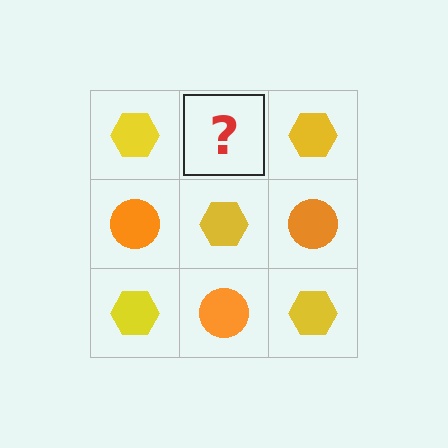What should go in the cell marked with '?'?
The missing cell should contain an orange circle.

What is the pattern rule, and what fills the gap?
The rule is that it alternates yellow hexagon and orange circle in a checkerboard pattern. The gap should be filled with an orange circle.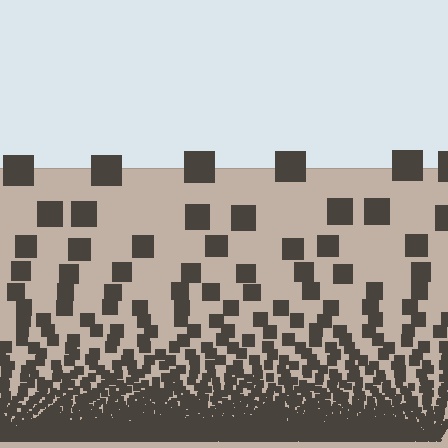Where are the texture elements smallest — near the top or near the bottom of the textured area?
Near the bottom.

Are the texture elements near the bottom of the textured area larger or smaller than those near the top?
Smaller. The gradient is inverted — elements near the bottom are smaller and denser.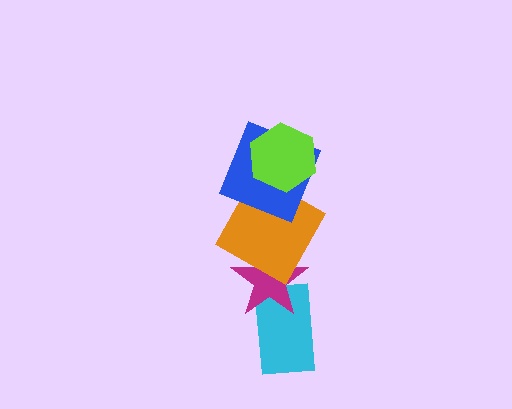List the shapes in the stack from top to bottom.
From top to bottom: the lime hexagon, the blue square, the orange square, the magenta star, the cyan rectangle.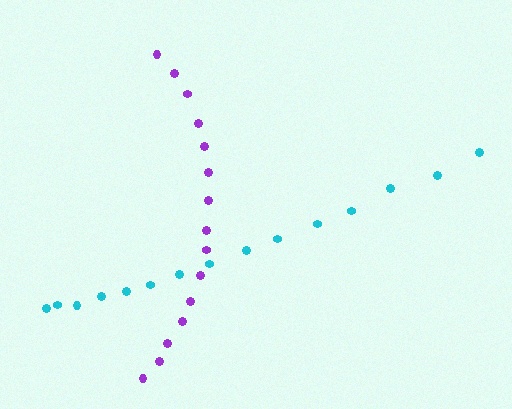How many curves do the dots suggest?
There are 2 distinct paths.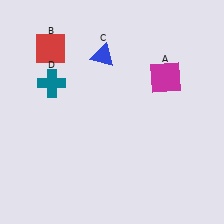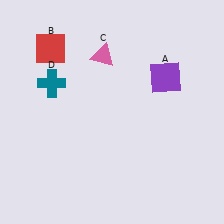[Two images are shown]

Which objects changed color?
A changed from magenta to purple. C changed from blue to pink.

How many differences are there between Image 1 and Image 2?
There are 2 differences between the two images.